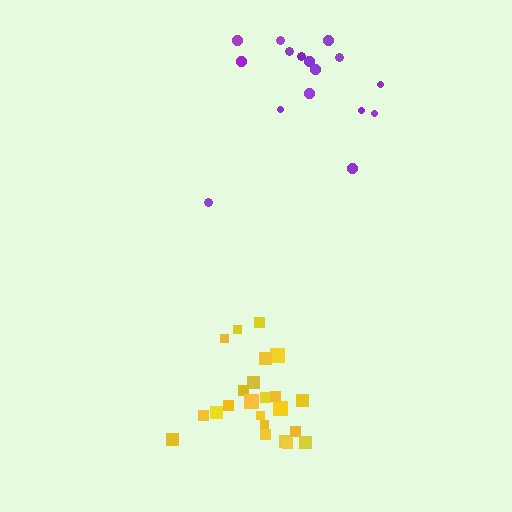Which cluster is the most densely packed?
Yellow.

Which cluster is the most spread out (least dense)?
Purple.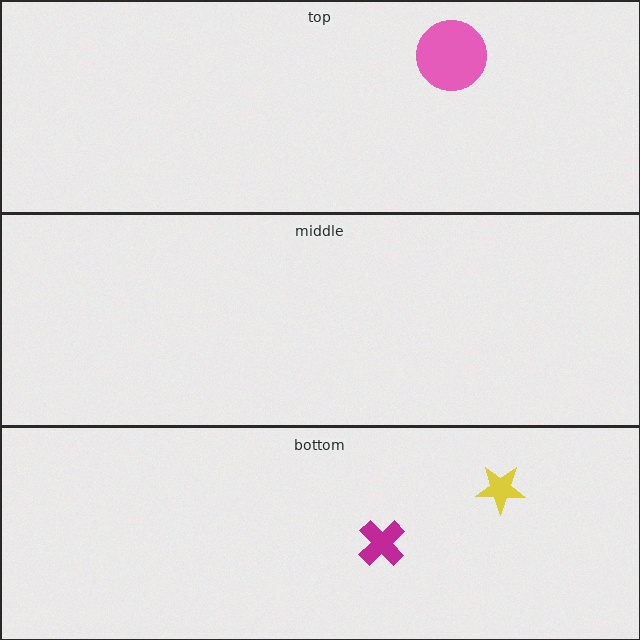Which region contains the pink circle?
The top region.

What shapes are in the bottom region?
The yellow star, the magenta cross.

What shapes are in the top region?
The pink circle.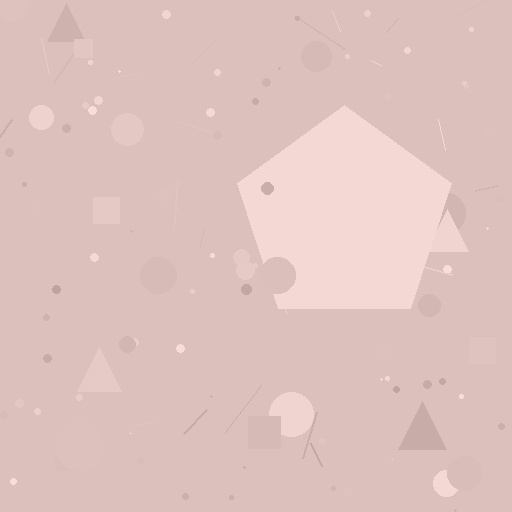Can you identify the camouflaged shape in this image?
The camouflaged shape is a pentagon.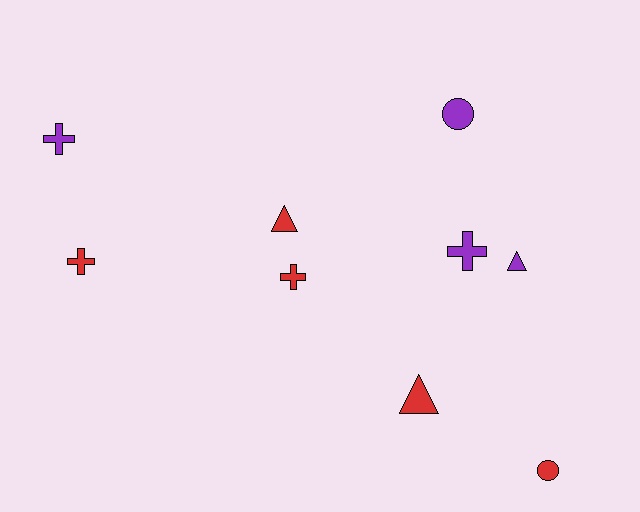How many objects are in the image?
There are 9 objects.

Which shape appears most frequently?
Cross, with 4 objects.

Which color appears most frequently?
Red, with 5 objects.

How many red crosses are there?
There are 2 red crosses.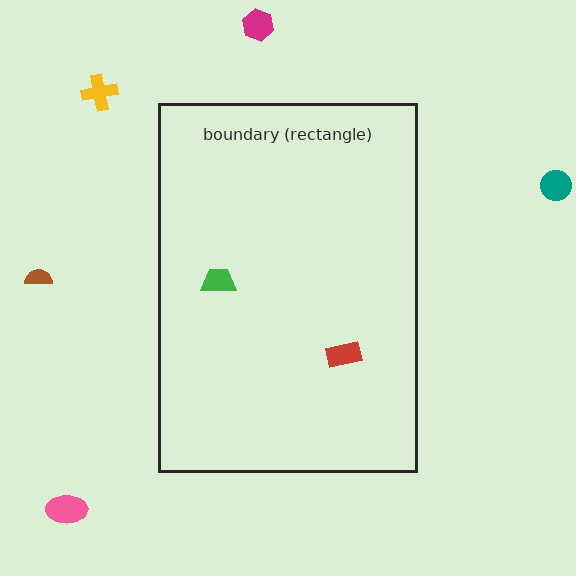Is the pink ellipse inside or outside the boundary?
Outside.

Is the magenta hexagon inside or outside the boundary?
Outside.